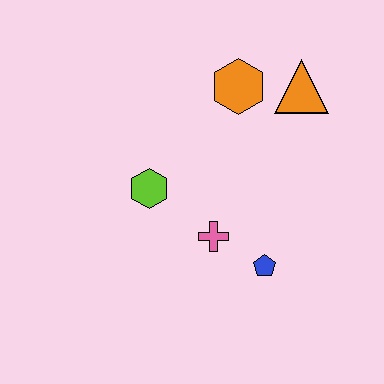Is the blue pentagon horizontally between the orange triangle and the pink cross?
Yes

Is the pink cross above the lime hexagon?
No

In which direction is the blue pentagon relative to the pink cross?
The blue pentagon is to the right of the pink cross.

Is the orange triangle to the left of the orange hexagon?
No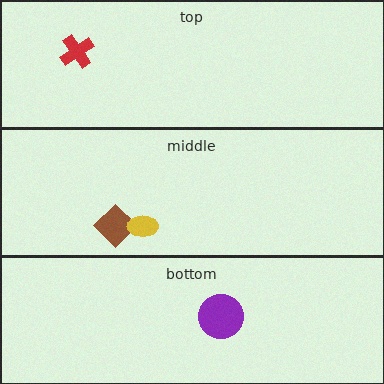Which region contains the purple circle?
The bottom region.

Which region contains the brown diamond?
The middle region.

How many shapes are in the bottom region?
1.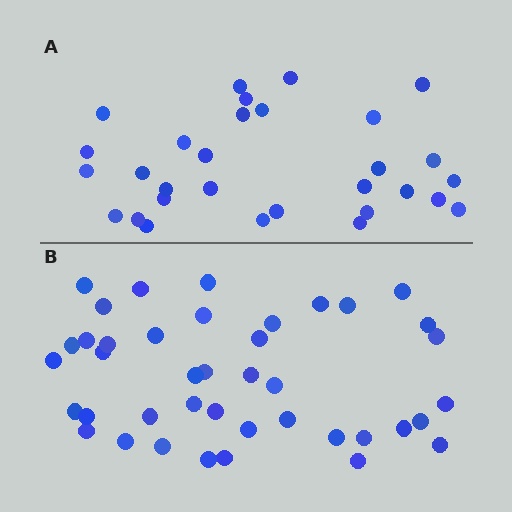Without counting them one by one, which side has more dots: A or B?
Region B (the bottom region) has more dots.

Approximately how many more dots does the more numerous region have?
Region B has roughly 12 or so more dots than region A.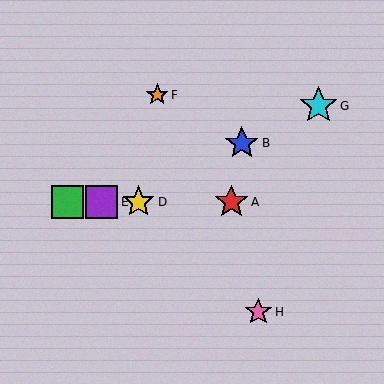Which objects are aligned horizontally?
Objects A, C, D, E are aligned horizontally.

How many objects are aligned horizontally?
4 objects (A, C, D, E) are aligned horizontally.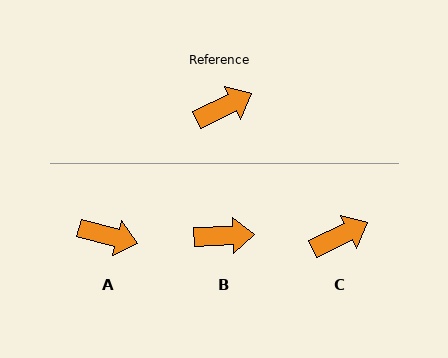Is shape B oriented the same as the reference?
No, it is off by about 24 degrees.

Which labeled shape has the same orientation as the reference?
C.